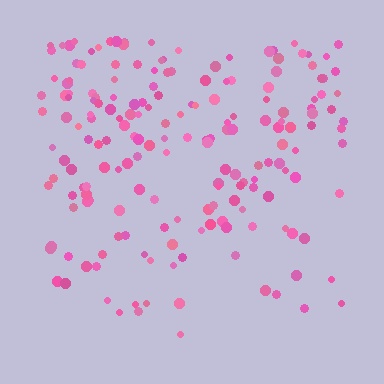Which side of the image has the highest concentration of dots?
The top.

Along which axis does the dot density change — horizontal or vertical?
Vertical.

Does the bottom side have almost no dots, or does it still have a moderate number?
Still a moderate number, just noticeably fewer than the top.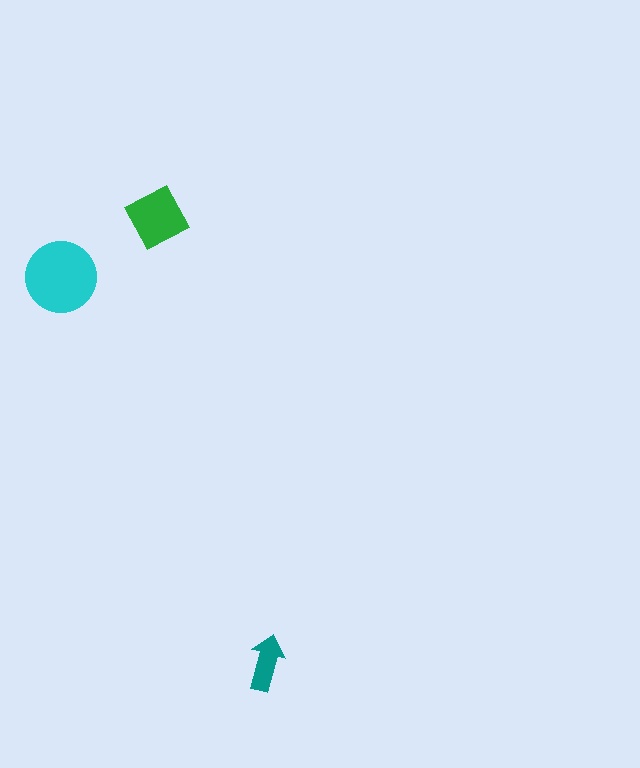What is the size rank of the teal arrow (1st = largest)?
3rd.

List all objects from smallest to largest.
The teal arrow, the green square, the cyan circle.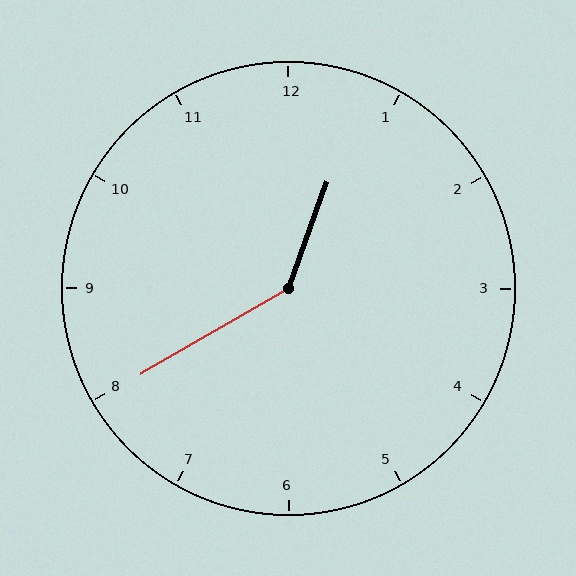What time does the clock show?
12:40.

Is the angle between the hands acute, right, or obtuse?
It is obtuse.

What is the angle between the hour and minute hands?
Approximately 140 degrees.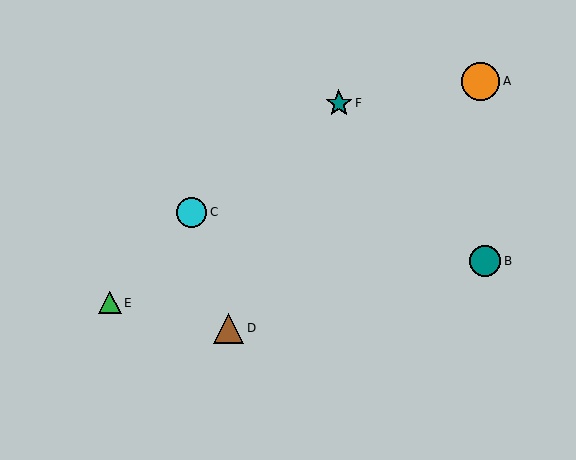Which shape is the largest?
The orange circle (labeled A) is the largest.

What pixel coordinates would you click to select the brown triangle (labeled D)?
Click at (229, 328) to select the brown triangle D.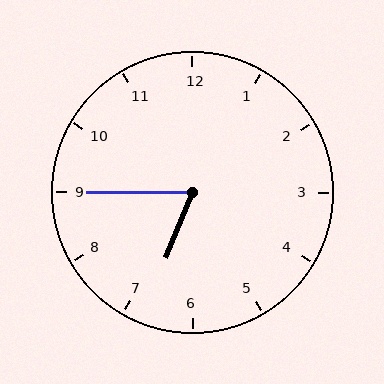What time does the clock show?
6:45.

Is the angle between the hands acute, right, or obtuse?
It is acute.